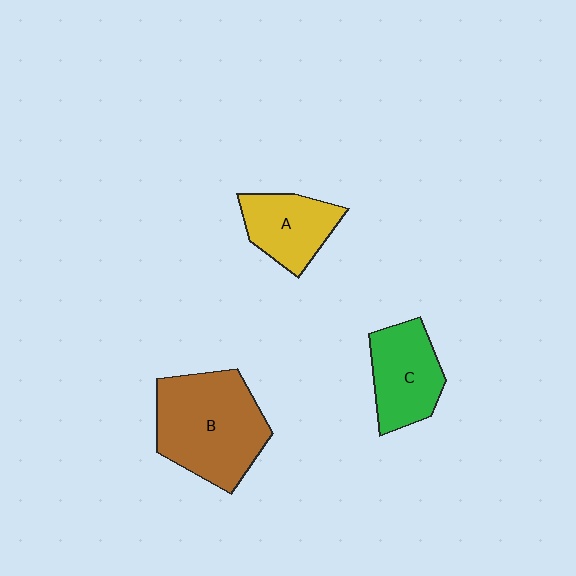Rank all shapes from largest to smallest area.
From largest to smallest: B (brown), C (green), A (yellow).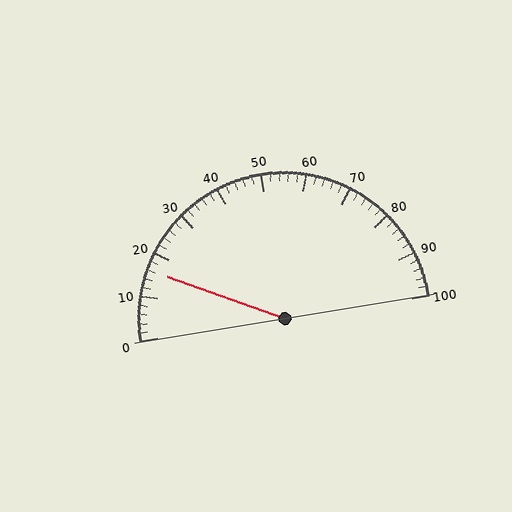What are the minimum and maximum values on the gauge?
The gauge ranges from 0 to 100.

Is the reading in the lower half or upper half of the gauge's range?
The reading is in the lower half of the range (0 to 100).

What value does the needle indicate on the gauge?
The needle indicates approximately 16.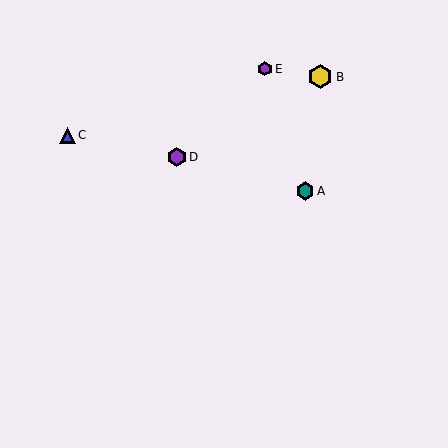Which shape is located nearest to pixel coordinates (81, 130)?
The blue triangle (labeled C) at (67, 135) is nearest to that location.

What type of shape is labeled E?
Shape E is a purple hexagon.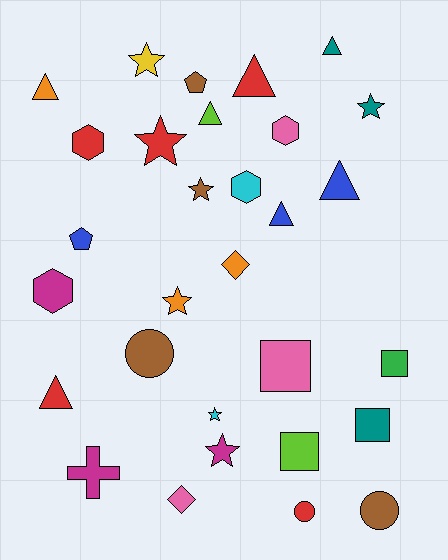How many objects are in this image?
There are 30 objects.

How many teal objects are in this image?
There are 3 teal objects.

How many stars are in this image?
There are 7 stars.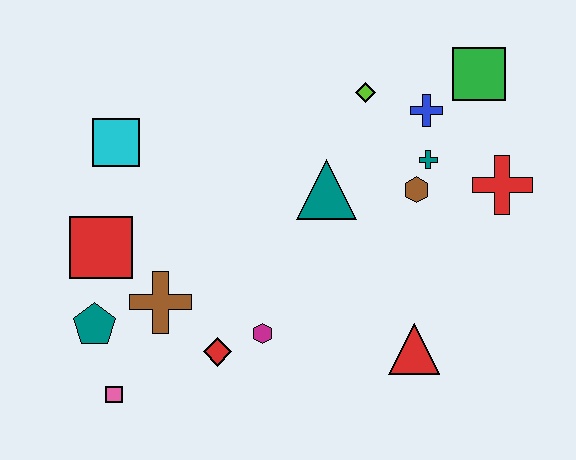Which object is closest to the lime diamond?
The blue cross is closest to the lime diamond.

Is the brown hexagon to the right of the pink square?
Yes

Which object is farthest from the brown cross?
The green square is farthest from the brown cross.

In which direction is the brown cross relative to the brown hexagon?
The brown cross is to the left of the brown hexagon.